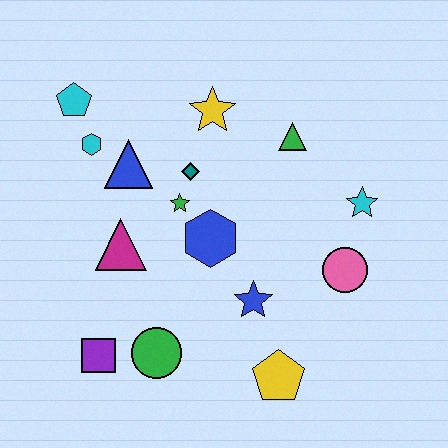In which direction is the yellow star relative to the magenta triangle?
The yellow star is above the magenta triangle.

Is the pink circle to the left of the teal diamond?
No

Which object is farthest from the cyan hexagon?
The yellow pentagon is farthest from the cyan hexagon.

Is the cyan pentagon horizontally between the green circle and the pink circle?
No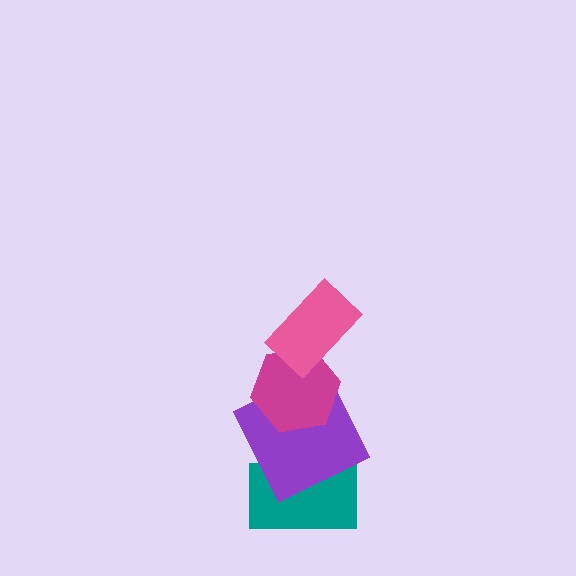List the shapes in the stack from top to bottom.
From top to bottom: the pink rectangle, the magenta hexagon, the purple square, the teal rectangle.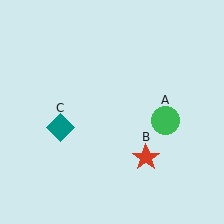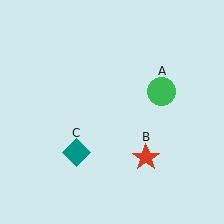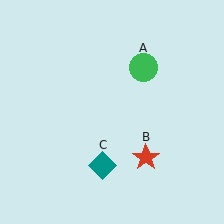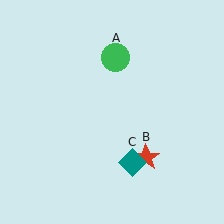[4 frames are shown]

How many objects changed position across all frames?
2 objects changed position: green circle (object A), teal diamond (object C).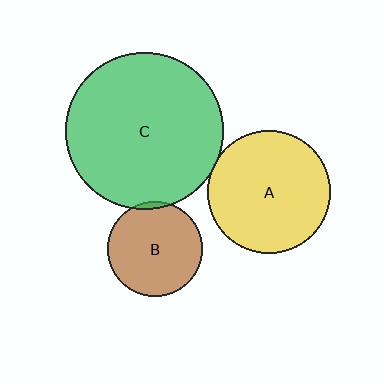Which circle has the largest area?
Circle C (green).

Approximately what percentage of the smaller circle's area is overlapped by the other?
Approximately 5%.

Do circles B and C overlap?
Yes.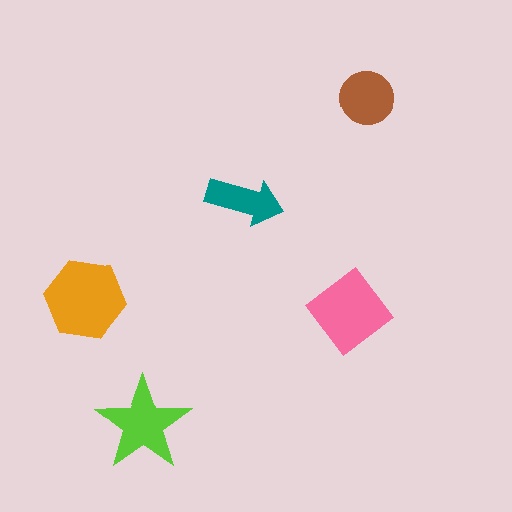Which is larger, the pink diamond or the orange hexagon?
The orange hexagon.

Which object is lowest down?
The lime star is bottommost.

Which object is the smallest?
The teal arrow.